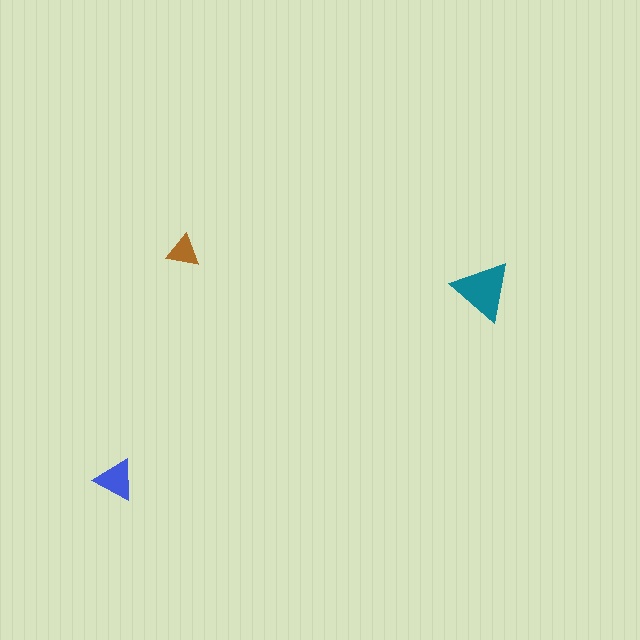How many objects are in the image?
There are 3 objects in the image.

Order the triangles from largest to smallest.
the teal one, the blue one, the brown one.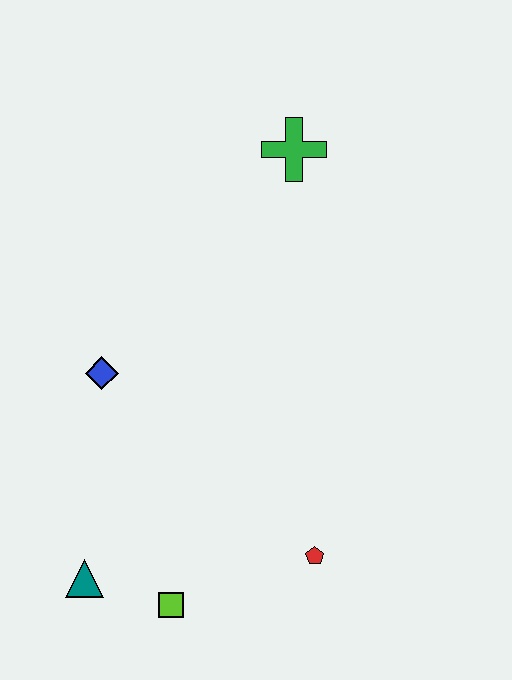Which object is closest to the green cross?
The blue diamond is closest to the green cross.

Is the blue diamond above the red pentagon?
Yes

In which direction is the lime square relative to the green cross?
The lime square is below the green cross.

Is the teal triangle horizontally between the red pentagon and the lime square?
No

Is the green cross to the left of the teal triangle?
No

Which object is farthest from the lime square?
The green cross is farthest from the lime square.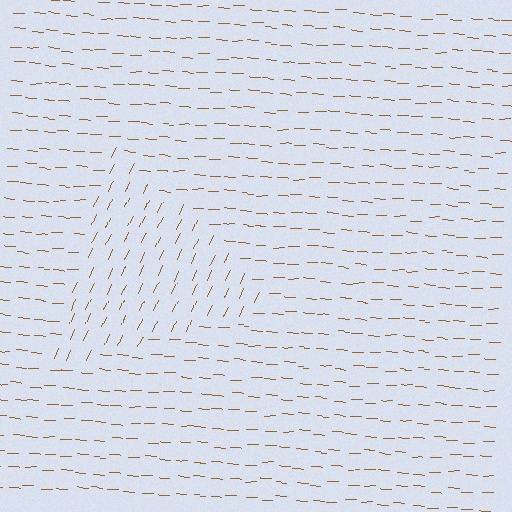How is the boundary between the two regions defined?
The boundary is defined purely by a change in line orientation (approximately 67 degrees difference). All lines are the same color and thickness.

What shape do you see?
I see a triangle.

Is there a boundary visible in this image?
Yes, there is a texture boundary formed by a change in line orientation.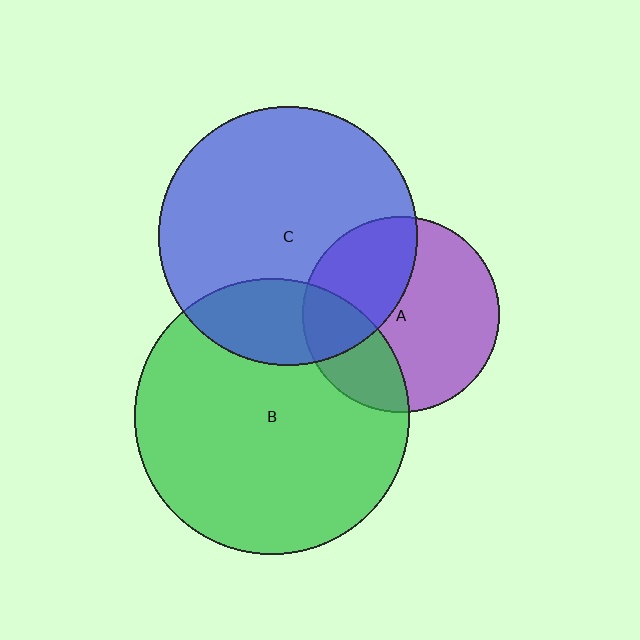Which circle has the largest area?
Circle B (green).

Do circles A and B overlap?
Yes.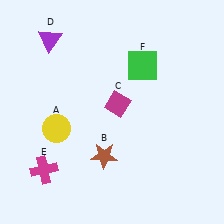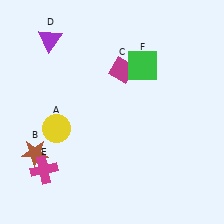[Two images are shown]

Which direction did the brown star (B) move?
The brown star (B) moved left.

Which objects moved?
The objects that moved are: the brown star (B), the magenta diamond (C).